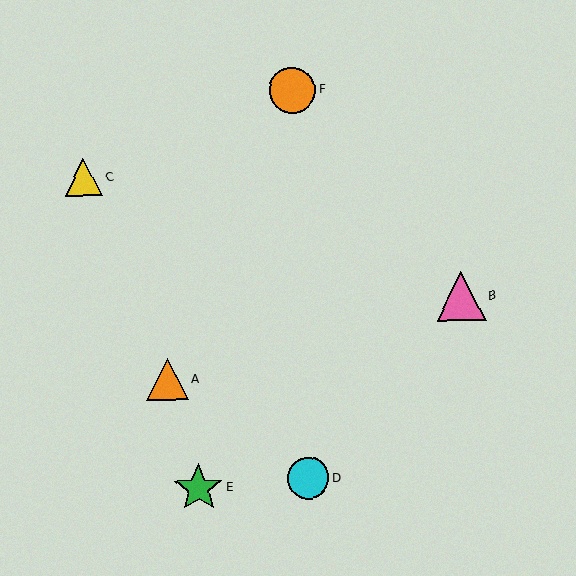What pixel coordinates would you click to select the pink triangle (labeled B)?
Click at (461, 296) to select the pink triangle B.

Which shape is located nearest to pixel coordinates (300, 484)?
The cyan circle (labeled D) at (308, 478) is nearest to that location.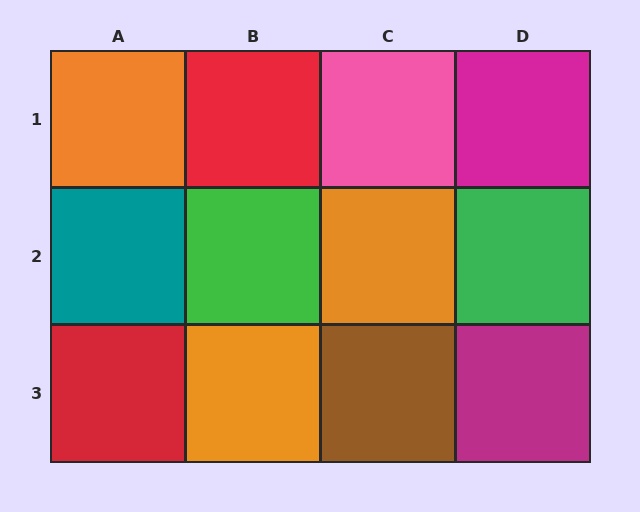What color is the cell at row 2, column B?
Green.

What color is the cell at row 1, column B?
Red.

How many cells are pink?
1 cell is pink.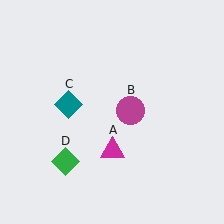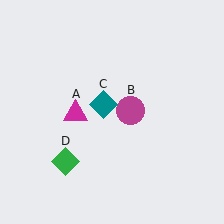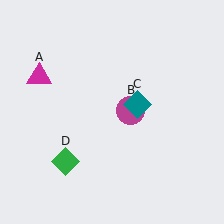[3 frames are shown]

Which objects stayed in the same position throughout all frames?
Magenta circle (object B) and green diamond (object D) remained stationary.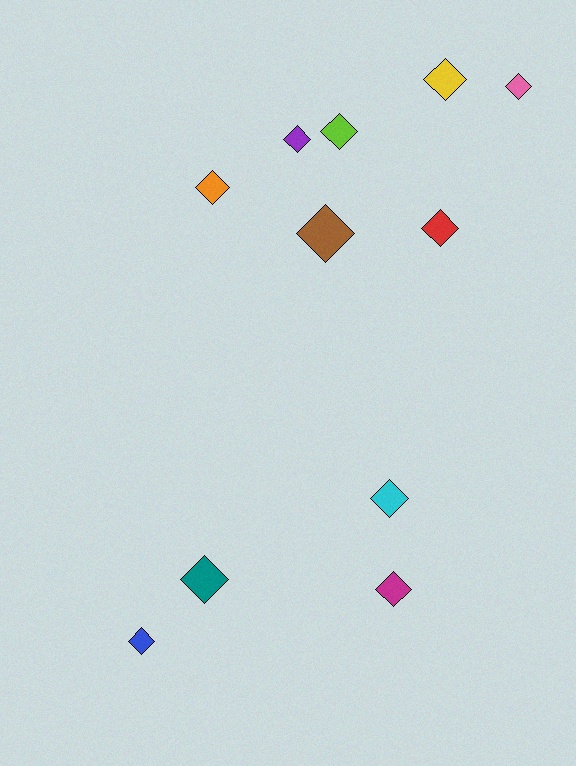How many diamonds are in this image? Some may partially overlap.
There are 11 diamonds.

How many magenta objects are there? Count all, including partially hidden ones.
There is 1 magenta object.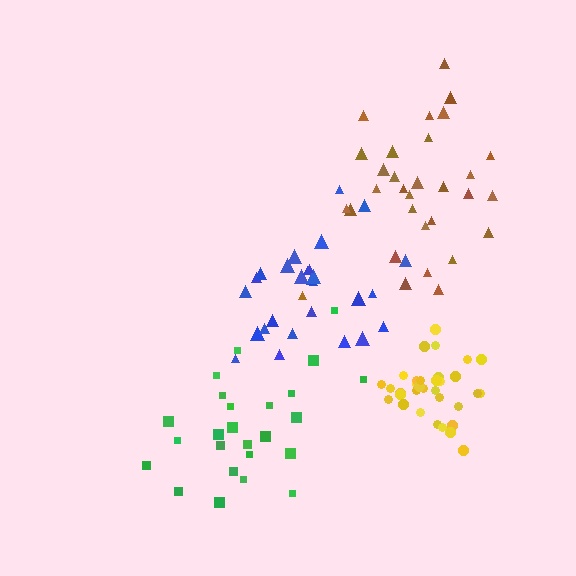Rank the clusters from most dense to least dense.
yellow, blue, brown, green.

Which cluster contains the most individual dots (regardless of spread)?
Yellow (33).